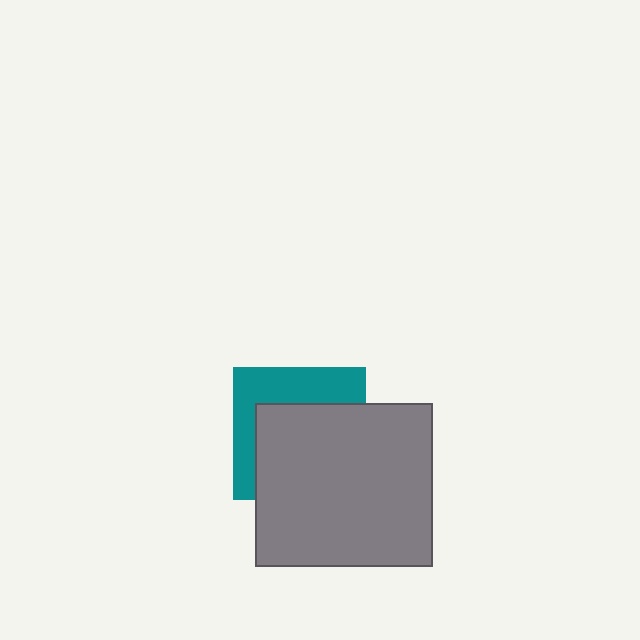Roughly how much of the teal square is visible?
A small part of it is visible (roughly 39%).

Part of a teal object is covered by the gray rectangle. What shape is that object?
It is a square.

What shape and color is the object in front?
The object in front is a gray rectangle.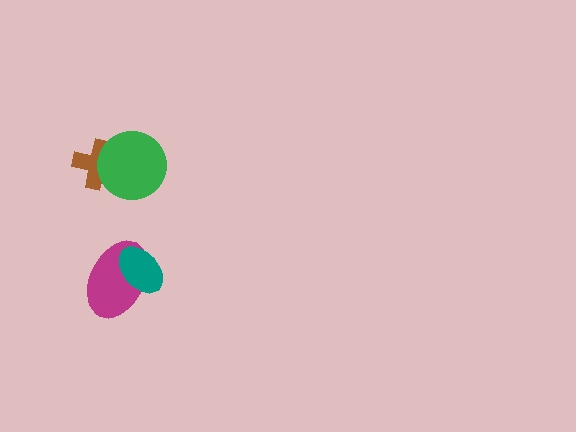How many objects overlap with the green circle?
1 object overlaps with the green circle.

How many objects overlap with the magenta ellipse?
1 object overlaps with the magenta ellipse.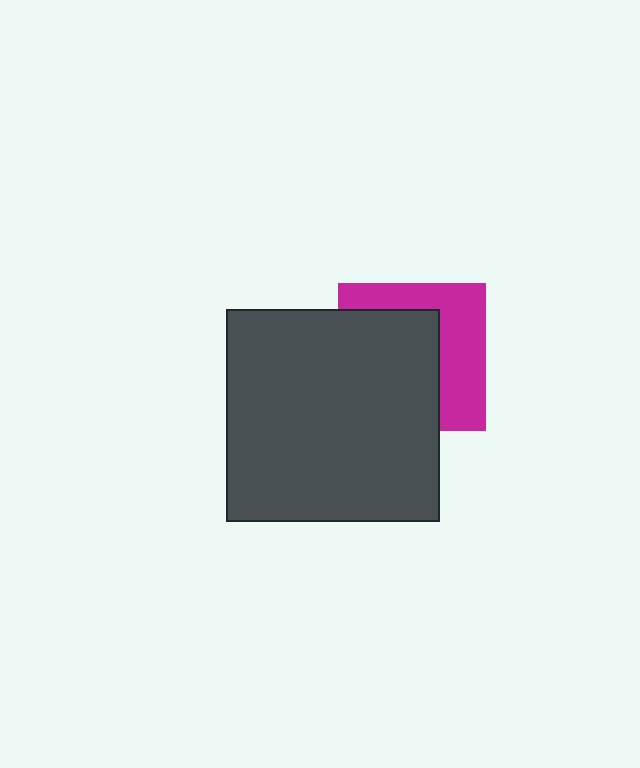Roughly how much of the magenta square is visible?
A small part of it is visible (roughly 43%).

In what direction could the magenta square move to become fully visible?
The magenta square could move right. That would shift it out from behind the dark gray square entirely.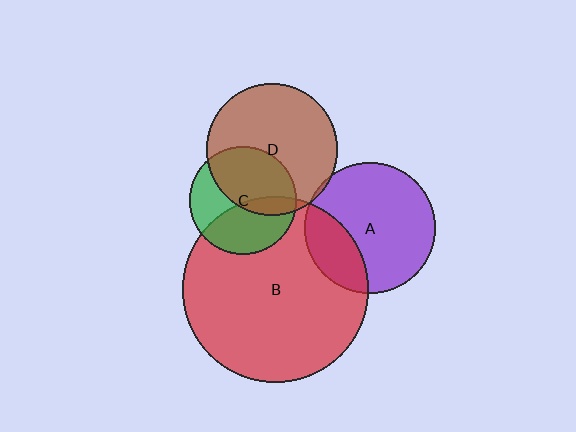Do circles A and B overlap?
Yes.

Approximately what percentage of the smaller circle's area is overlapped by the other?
Approximately 25%.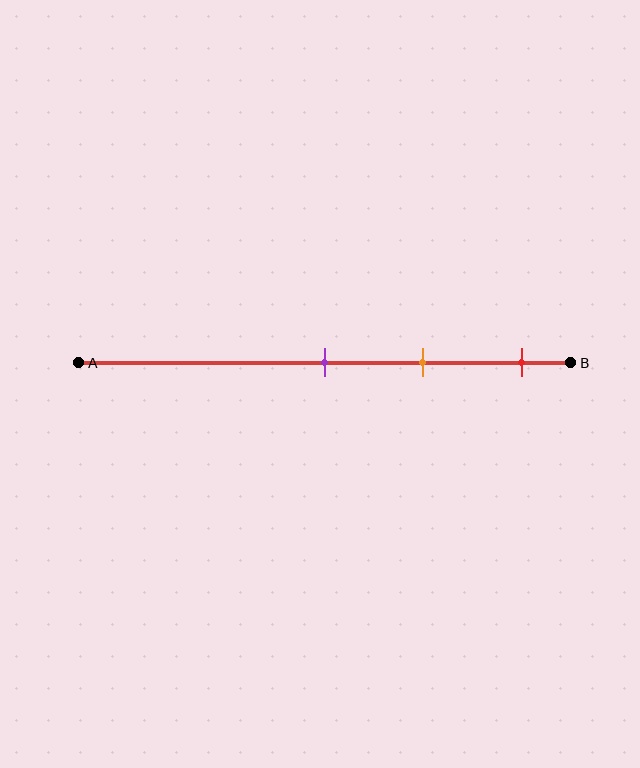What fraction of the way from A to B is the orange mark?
The orange mark is approximately 70% (0.7) of the way from A to B.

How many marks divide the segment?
There are 3 marks dividing the segment.